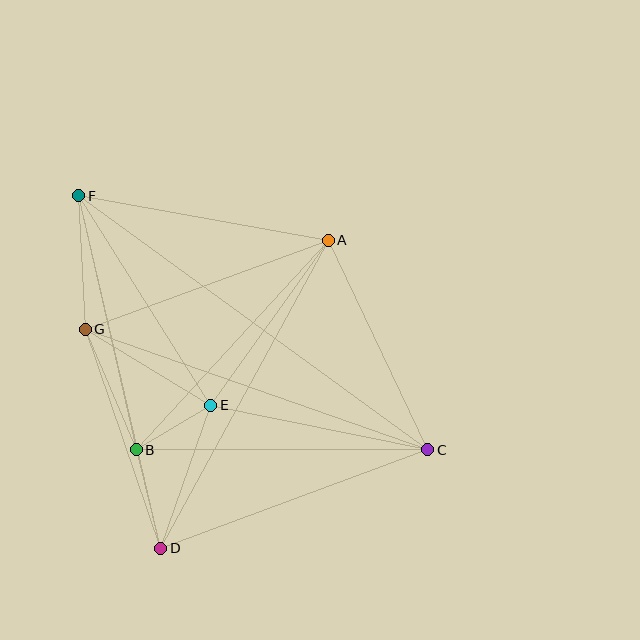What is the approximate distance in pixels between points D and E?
The distance between D and E is approximately 152 pixels.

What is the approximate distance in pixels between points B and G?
The distance between B and G is approximately 131 pixels.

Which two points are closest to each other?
Points B and E are closest to each other.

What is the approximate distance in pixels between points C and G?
The distance between C and G is approximately 363 pixels.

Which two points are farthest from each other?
Points C and F are farthest from each other.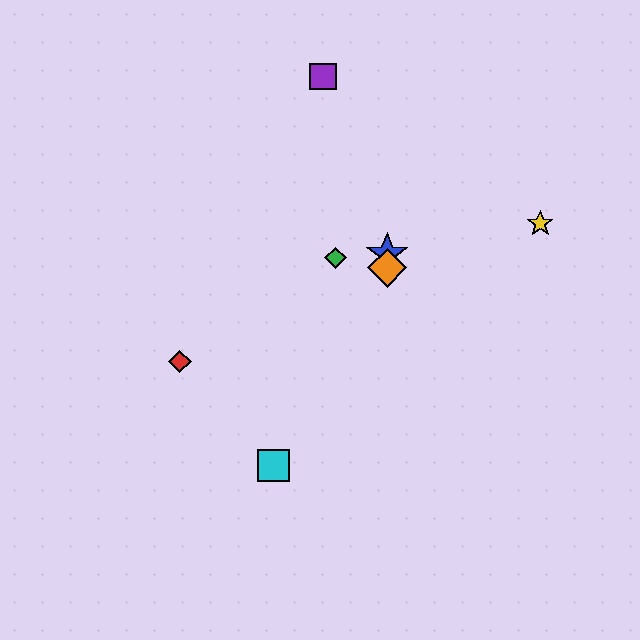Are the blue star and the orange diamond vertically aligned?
Yes, both are at x≈387.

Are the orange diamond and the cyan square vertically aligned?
No, the orange diamond is at x≈387 and the cyan square is at x≈273.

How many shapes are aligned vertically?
2 shapes (the blue star, the orange diamond) are aligned vertically.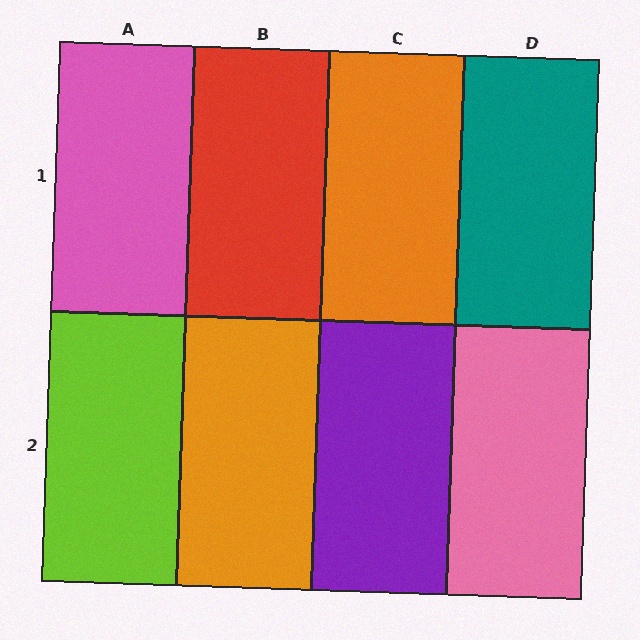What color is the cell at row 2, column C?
Purple.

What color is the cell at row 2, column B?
Orange.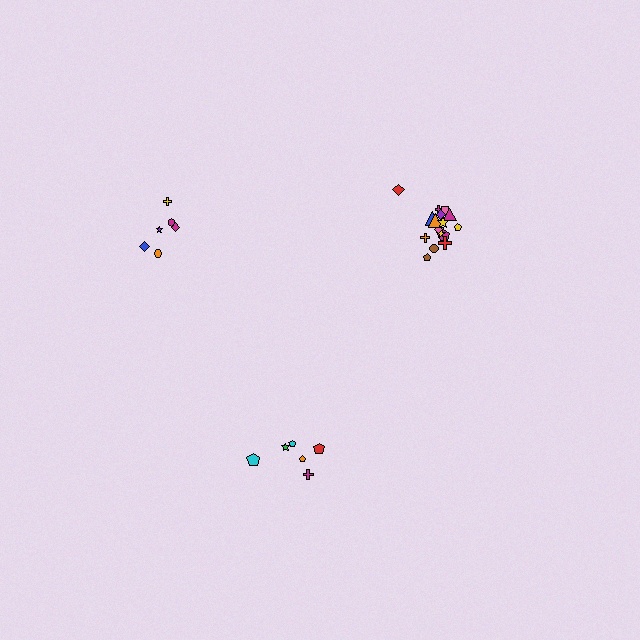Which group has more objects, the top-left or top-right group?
The top-right group.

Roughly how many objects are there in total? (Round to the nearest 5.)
Roughly 30 objects in total.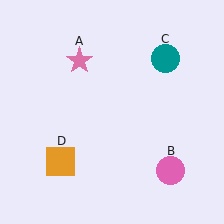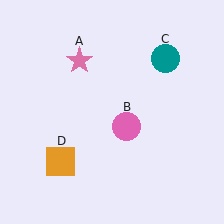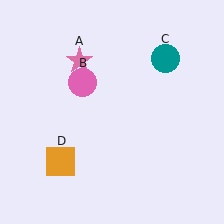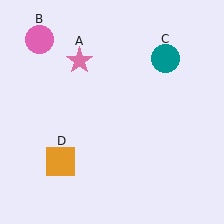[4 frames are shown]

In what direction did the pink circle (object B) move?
The pink circle (object B) moved up and to the left.